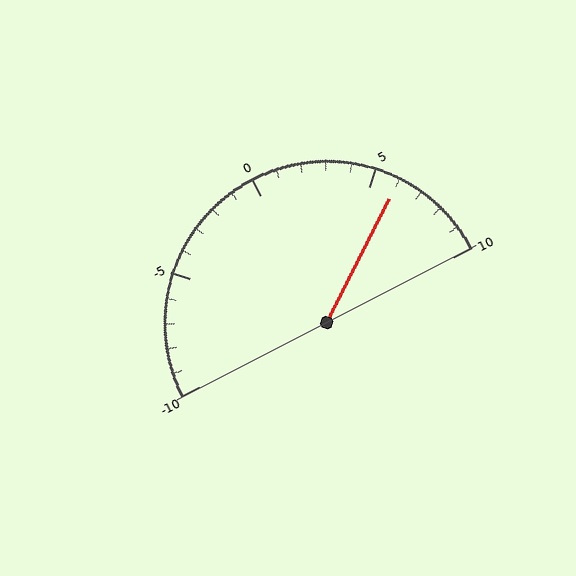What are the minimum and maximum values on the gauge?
The gauge ranges from -10 to 10.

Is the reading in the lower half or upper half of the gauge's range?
The reading is in the upper half of the range (-10 to 10).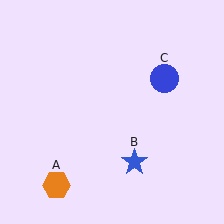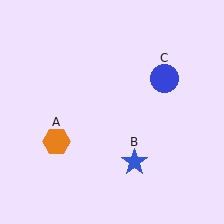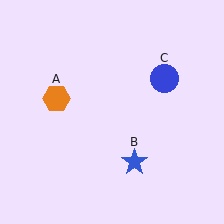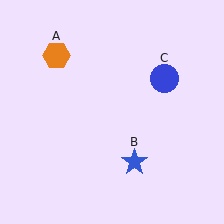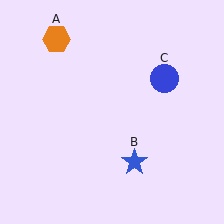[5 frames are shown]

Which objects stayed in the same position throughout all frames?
Blue star (object B) and blue circle (object C) remained stationary.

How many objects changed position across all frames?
1 object changed position: orange hexagon (object A).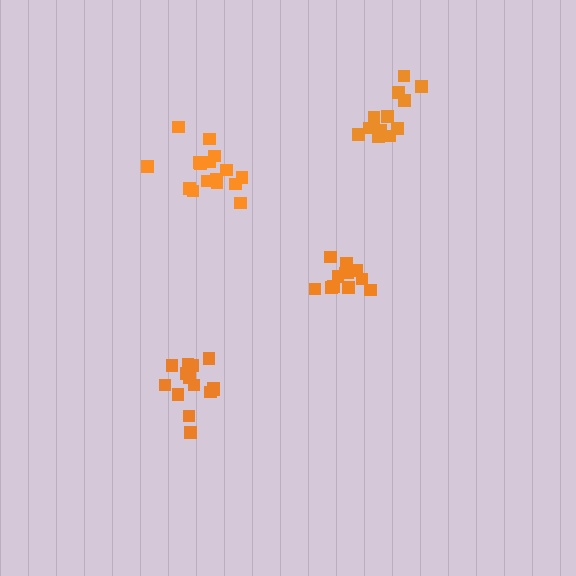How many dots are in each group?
Group 1: 12 dots, Group 2: 15 dots, Group 3: 17 dots, Group 4: 12 dots (56 total).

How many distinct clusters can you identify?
There are 4 distinct clusters.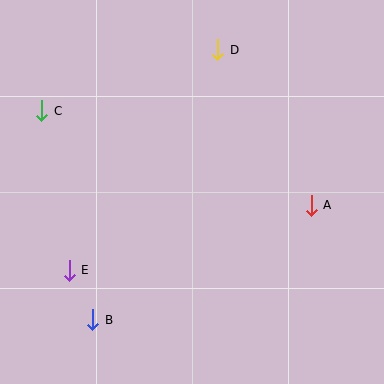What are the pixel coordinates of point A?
Point A is at (311, 205).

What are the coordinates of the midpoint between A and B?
The midpoint between A and B is at (202, 262).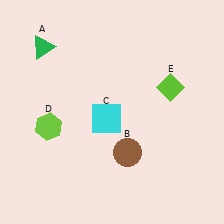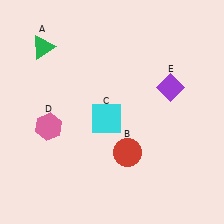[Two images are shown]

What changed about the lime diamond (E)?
In Image 1, E is lime. In Image 2, it changed to purple.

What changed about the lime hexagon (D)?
In Image 1, D is lime. In Image 2, it changed to pink.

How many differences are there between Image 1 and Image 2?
There are 3 differences between the two images.